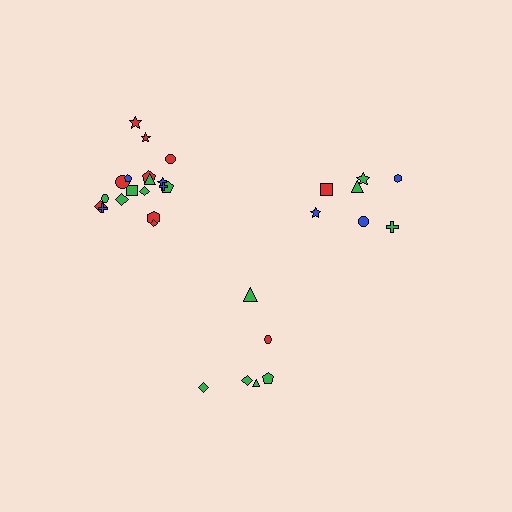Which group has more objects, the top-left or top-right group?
The top-left group.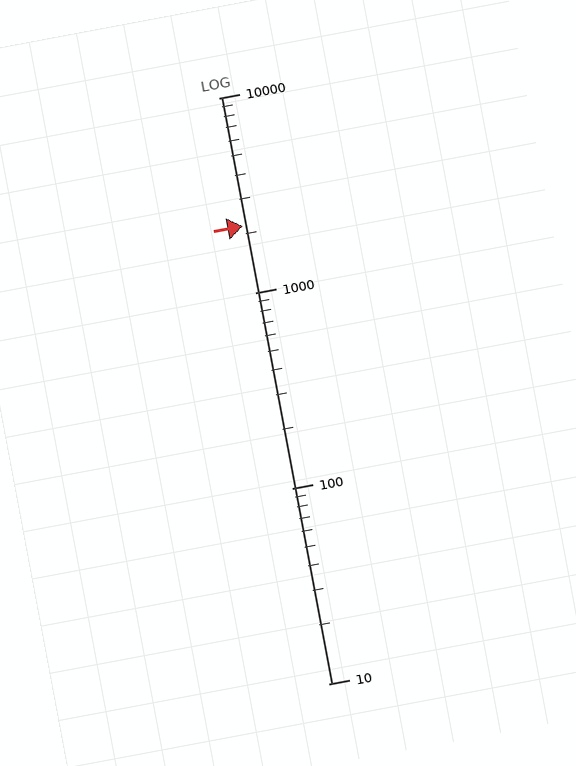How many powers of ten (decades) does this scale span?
The scale spans 3 decades, from 10 to 10000.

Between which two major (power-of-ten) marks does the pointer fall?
The pointer is between 1000 and 10000.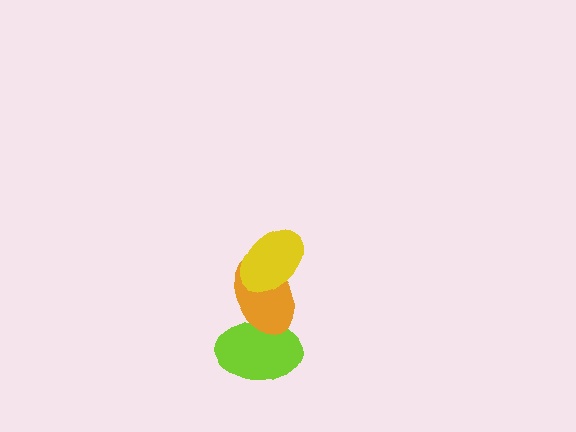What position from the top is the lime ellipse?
The lime ellipse is 3rd from the top.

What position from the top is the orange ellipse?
The orange ellipse is 2nd from the top.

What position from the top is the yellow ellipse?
The yellow ellipse is 1st from the top.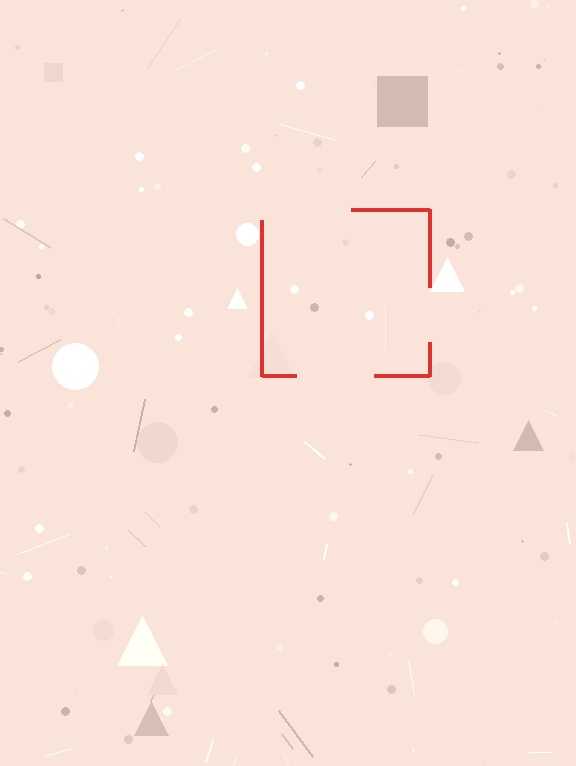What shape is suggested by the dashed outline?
The dashed outline suggests a square.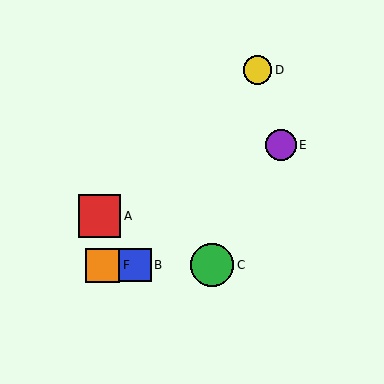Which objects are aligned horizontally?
Objects B, C, F are aligned horizontally.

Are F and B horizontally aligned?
Yes, both are at y≈265.